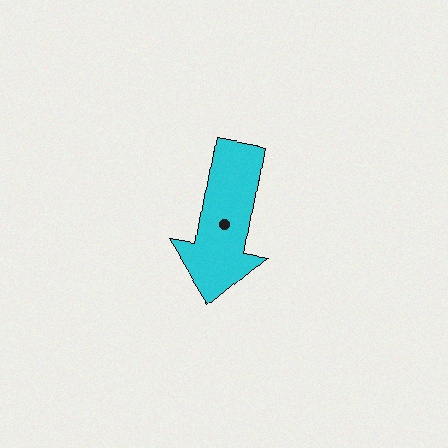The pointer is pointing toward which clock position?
Roughly 6 o'clock.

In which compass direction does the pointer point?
South.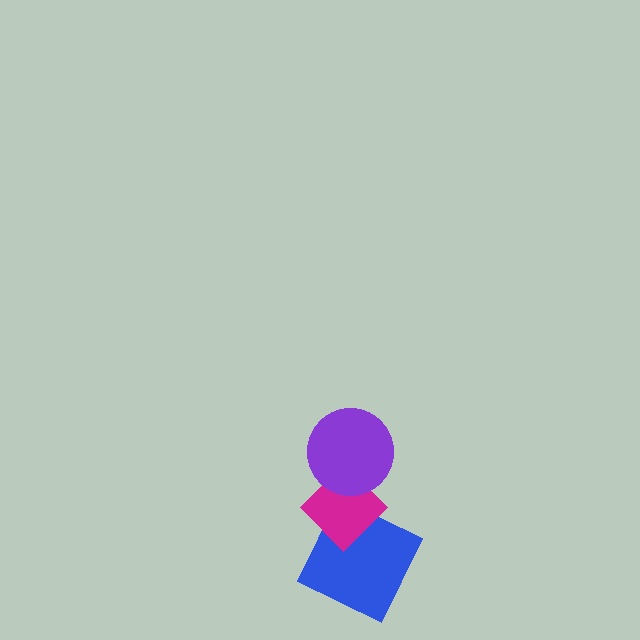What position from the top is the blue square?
The blue square is 3rd from the top.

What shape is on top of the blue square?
The magenta diamond is on top of the blue square.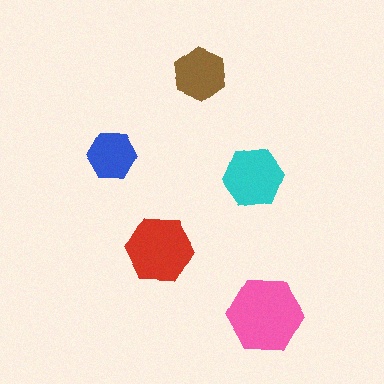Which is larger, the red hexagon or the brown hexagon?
The red one.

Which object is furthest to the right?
The pink hexagon is rightmost.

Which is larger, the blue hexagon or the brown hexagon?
The brown one.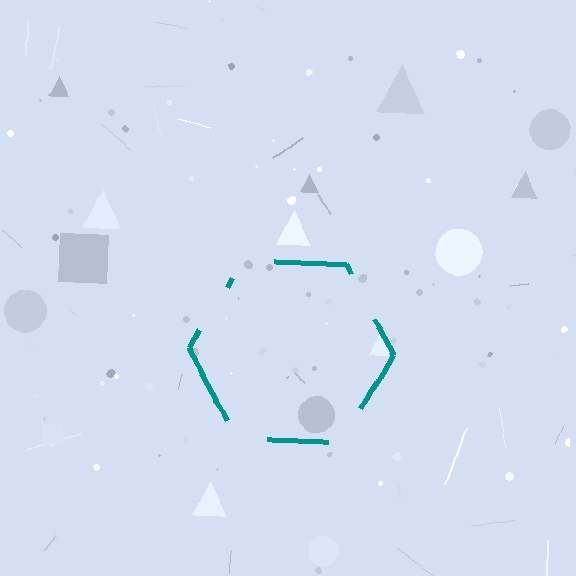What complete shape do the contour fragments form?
The contour fragments form a hexagon.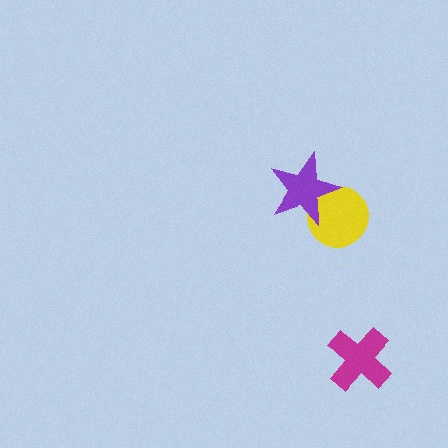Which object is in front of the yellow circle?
The purple star is in front of the yellow circle.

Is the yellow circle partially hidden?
Yes, it is partially covered by another shape.